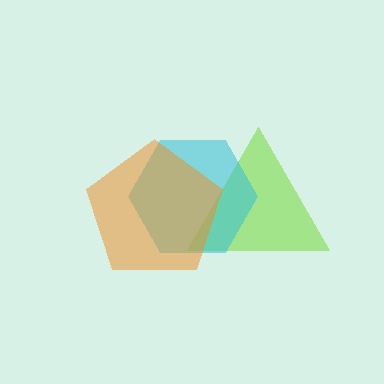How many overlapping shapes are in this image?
There are 3 overlapping shapes in the image.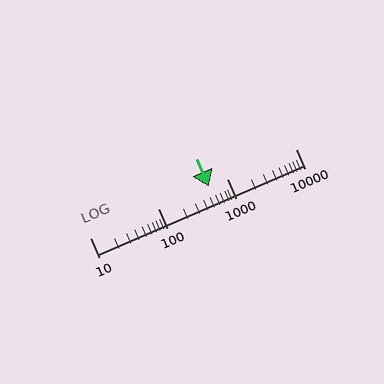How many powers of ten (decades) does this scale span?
The scale spans 3 decades, from 10 to 10000.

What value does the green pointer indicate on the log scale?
The pointer indicates approximately 540.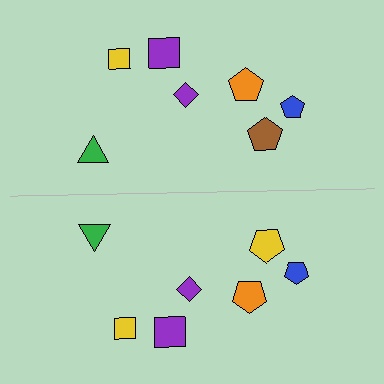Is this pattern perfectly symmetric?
No, the pattern is not perfectly symmetric. The yellow pentagon on the bottom side breaks the symmetry — its mirror counterpart is brown.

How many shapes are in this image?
There are 14 shapes in this image.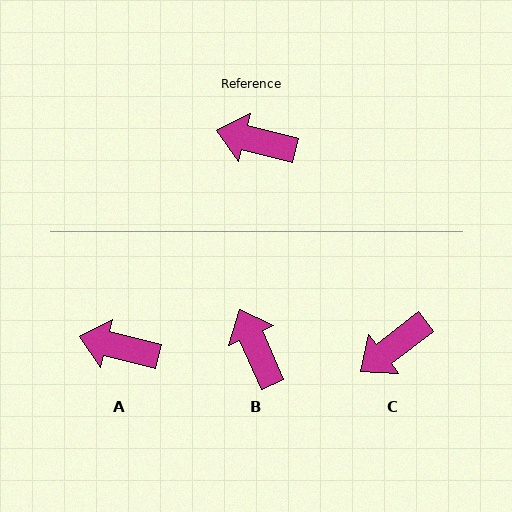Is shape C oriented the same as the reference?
No, it is off by about 52 degrees.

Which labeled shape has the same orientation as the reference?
A.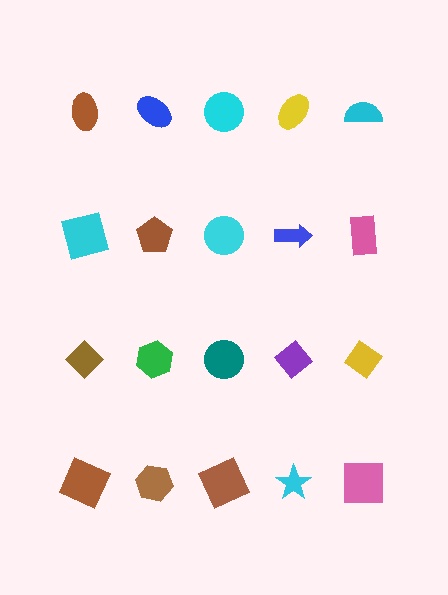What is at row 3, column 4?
A purple diamond.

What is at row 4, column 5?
A pink square.